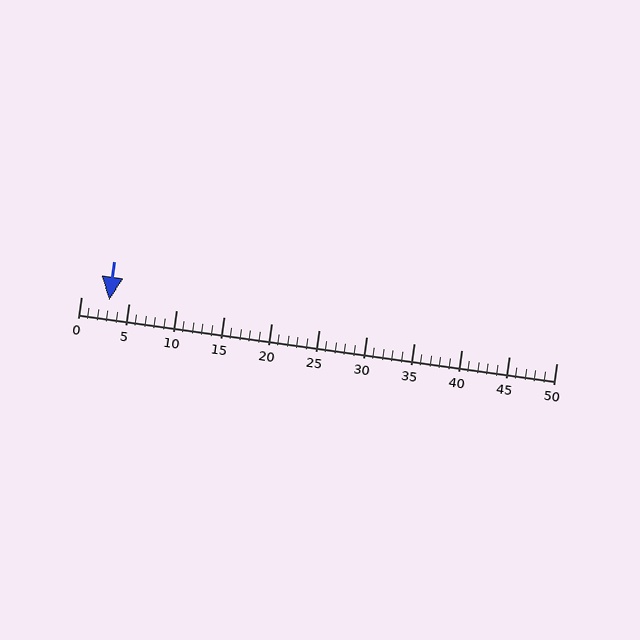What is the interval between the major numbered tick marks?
The major tick marks are spaced 5 units apart.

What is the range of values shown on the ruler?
The ruler shows values from 0 to 50.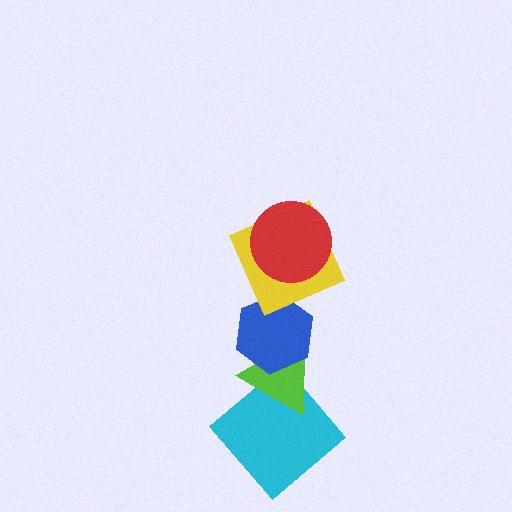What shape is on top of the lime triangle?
The blue hexagon is on top of the lime triangle.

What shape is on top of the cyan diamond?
The lime triangle is on top of the cyan diamond.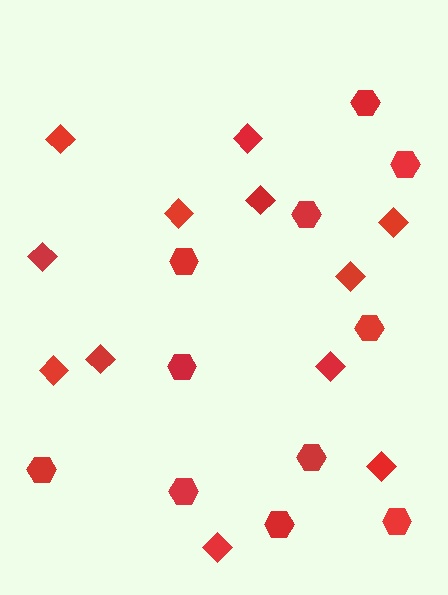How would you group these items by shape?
There are 2 groups: one group of hexagons (11) and one group of diamonds (12).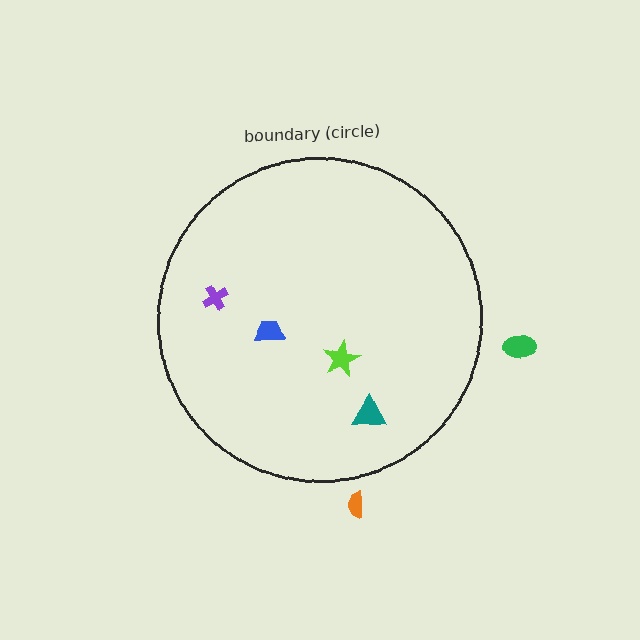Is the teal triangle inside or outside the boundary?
Inside.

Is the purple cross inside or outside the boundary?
Inside.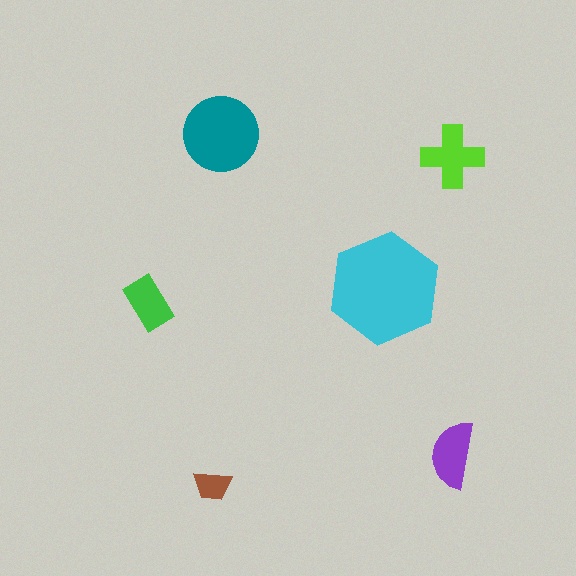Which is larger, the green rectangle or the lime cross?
The lime cross.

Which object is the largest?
The cyan hexagon.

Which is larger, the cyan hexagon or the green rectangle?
The cyan hexagon.